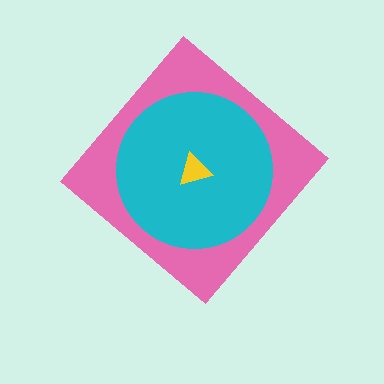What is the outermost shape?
The pink diamond.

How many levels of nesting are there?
3.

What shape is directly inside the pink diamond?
The cyan circle.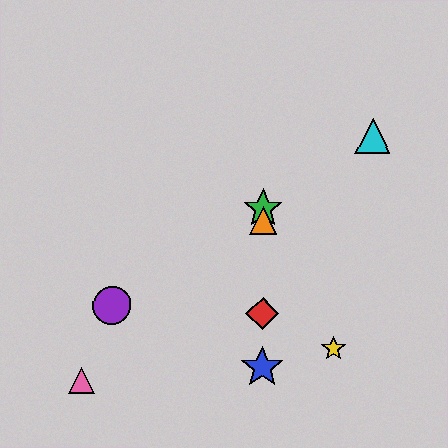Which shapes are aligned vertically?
The red diamond, the blue star, the green star, the orange triangle are aligned vertically.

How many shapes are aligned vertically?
4 shapes (the red diamond, the blue star, the green star, the orange triangle) are aligned vertically.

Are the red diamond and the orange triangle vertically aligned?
Yes, both are at x≈262.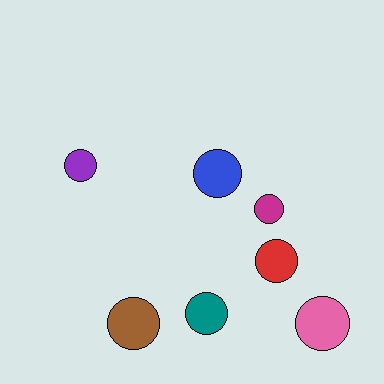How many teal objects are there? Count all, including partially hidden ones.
There is 1 teal object.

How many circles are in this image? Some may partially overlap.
There are 7 circles.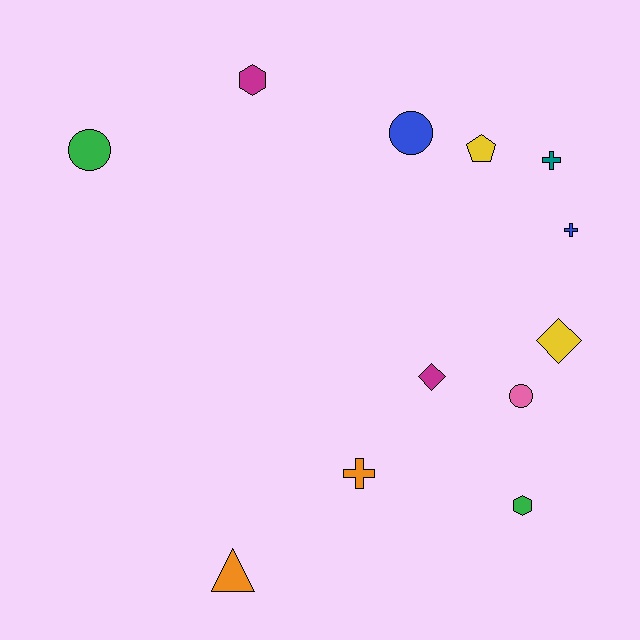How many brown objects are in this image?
There are no brown objects.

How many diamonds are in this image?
There are 2 diamonds.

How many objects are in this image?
There are 12 objects.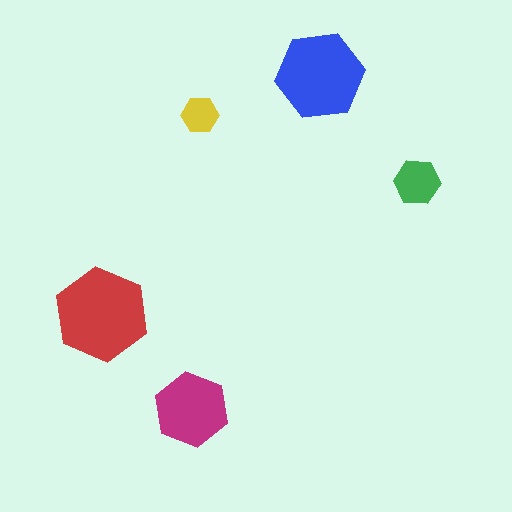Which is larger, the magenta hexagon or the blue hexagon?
The blue one.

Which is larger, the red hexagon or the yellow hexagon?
The red one.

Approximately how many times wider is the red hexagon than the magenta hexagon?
About 1.5 times wider.